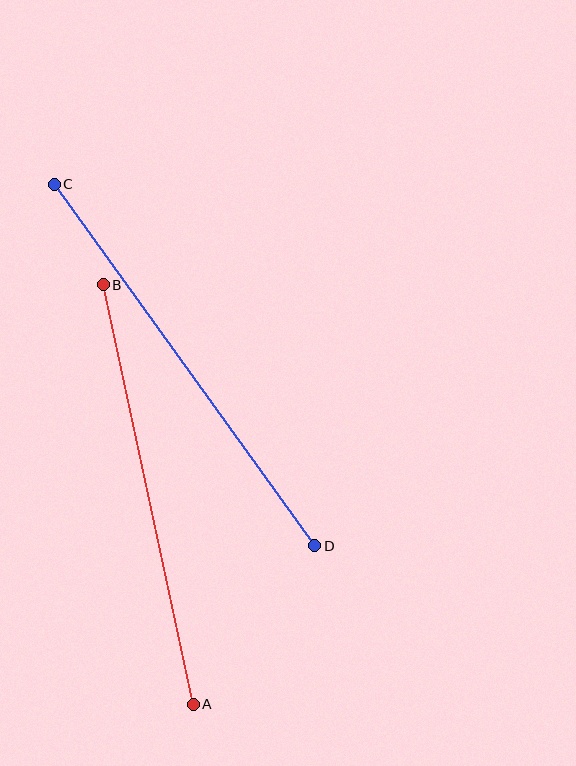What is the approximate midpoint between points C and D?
The midpoint is at approximately (184, 365) pixels.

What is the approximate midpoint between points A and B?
The midpoint is at approximately (148, 494) pixels.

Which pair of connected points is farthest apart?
Points C and D are farthest apart.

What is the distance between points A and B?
The distance is approximately 429 pixels.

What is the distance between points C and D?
The distance is approximately 446 pixels.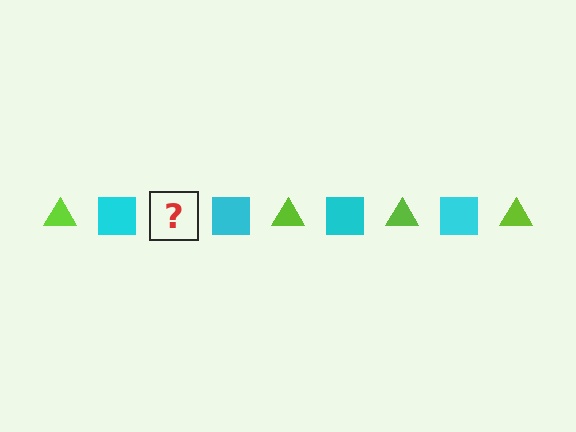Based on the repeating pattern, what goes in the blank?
The blank should be a lime triangle.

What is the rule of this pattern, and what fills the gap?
The rule is that the pattern alternates between lime triangle and cyan square. The gap should be filled with a lime triangle.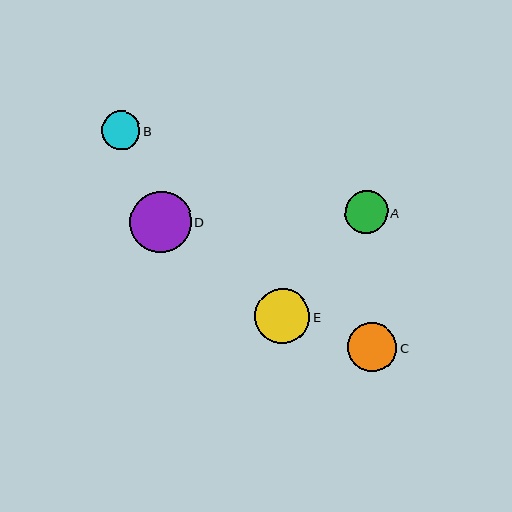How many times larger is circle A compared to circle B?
Circle A is approximately 1.1 times the size of circle B.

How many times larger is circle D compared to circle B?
Circle D is approximately 1.6 times the size of circle B.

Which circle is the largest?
Circle D is the largest with a size of approximately 61 pixels.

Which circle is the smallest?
Circle B is the smallest with a size of approximately 39 pixels.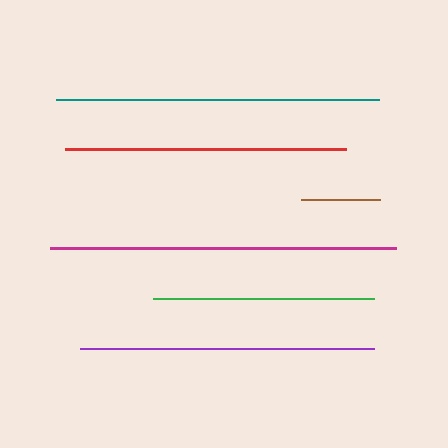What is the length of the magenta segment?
The magenta segment is approximately 346 pixels long.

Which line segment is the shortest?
The brown line is the shortest at approximately 79 pixels.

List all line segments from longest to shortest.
From longest to shortest: magenta, teal, purple, red, green, brown.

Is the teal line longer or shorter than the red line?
The teal line is longer than the red line.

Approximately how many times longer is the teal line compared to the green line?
The teal line is approximately 1.5 times the length of the green line.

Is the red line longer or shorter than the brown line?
The red line is longer than the brown line.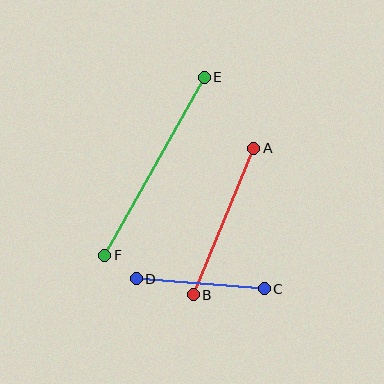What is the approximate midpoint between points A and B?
The midpoint is at approximately (224, 221) pixels.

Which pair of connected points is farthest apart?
Points E and F are farthest apart.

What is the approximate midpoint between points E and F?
The midpoint is at approximately (155, 166) pixels.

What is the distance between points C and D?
The distance is approximately 128 pixels.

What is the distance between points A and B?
The distance is approximately 158 pixels.